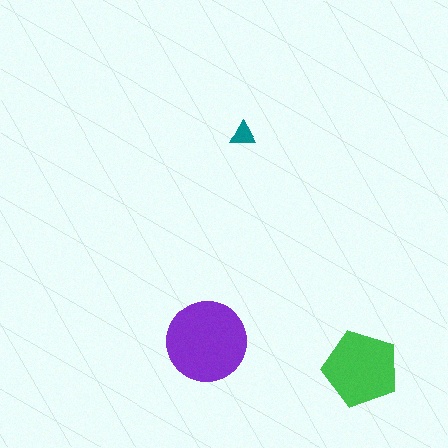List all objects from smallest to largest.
The teal triangle, the green pentagon, the purple circle.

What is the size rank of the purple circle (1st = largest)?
1st.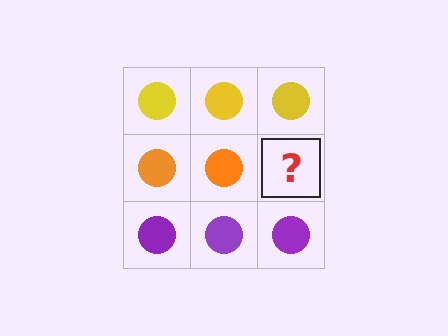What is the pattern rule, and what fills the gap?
The rule is that each row has a consistent color. The gap should be filled with an orange circle.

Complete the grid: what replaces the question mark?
The question mark should be replaced with an orange circle.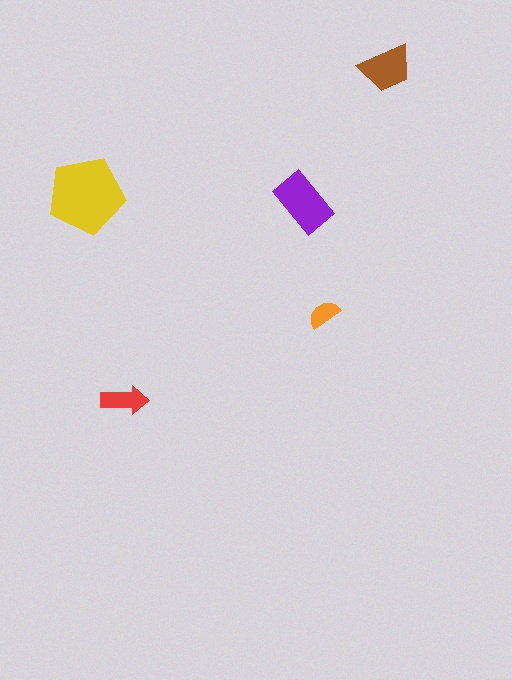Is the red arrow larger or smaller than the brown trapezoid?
Smaller.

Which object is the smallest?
The orange semicircle.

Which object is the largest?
The yellow pentagon.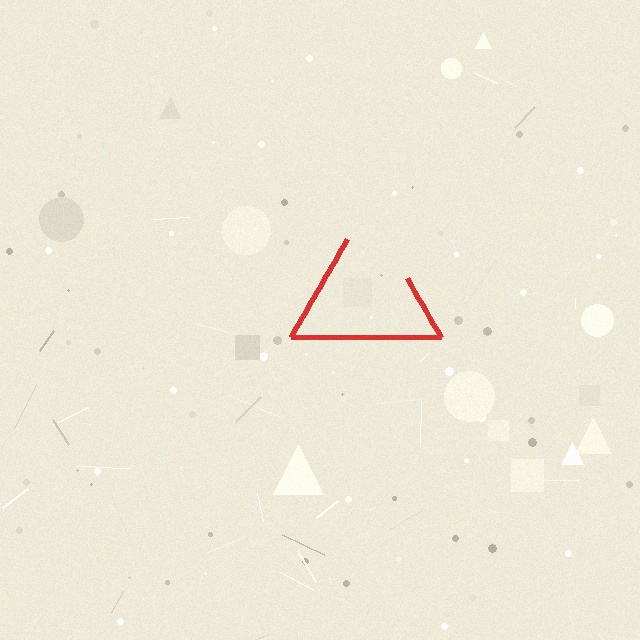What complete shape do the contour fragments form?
The contour fragments form a triangle.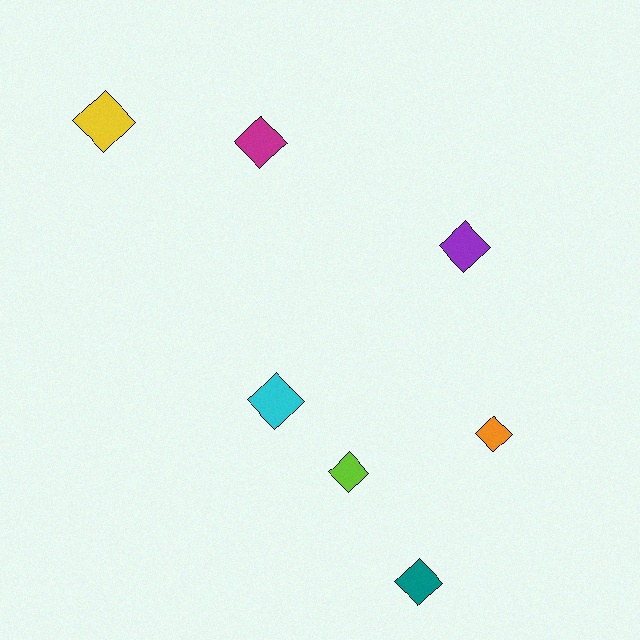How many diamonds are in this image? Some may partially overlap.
There are 7 diamonds.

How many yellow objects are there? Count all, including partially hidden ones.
There is 1 yellow object.